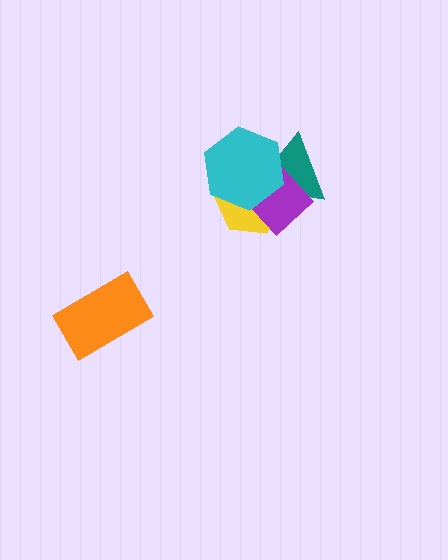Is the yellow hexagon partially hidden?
Yes, it is partially covered by another shape.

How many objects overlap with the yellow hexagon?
3 objects overlap with the yellow hexagon.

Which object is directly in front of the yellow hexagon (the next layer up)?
The teal triangle is directly in front of the yellow hexagon.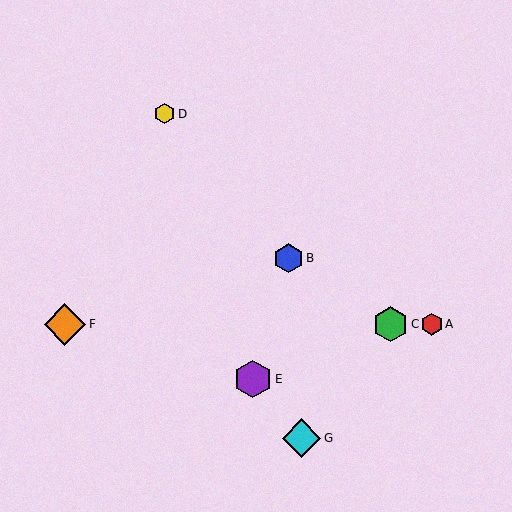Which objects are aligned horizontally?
Objects A, C, F are aligned horizontally.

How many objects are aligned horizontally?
3 objects (A, C, F) are aligned horizontally.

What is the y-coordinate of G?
Object G is at y≈438.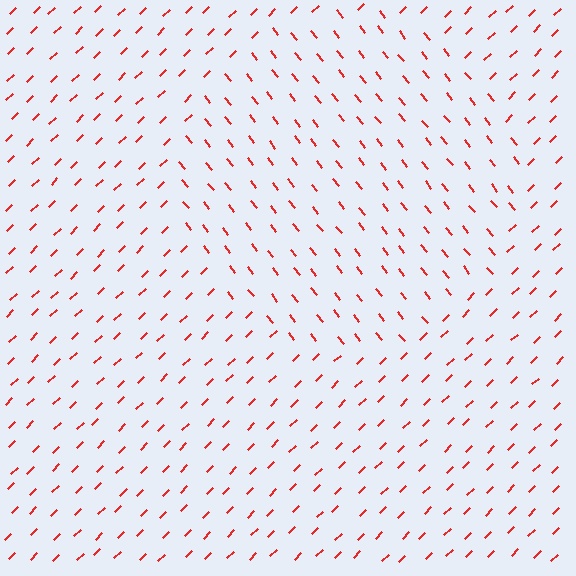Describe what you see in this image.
The image is filled with small red line segments. A circle region in the image has lines oriented differently from the surrounding lines, creating a visible texture boundary.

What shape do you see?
I see a circle.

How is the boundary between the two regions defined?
The boundary is defined purely by a change in line orientation (approximately 84 degrees difference). All lines are the same color and thickness.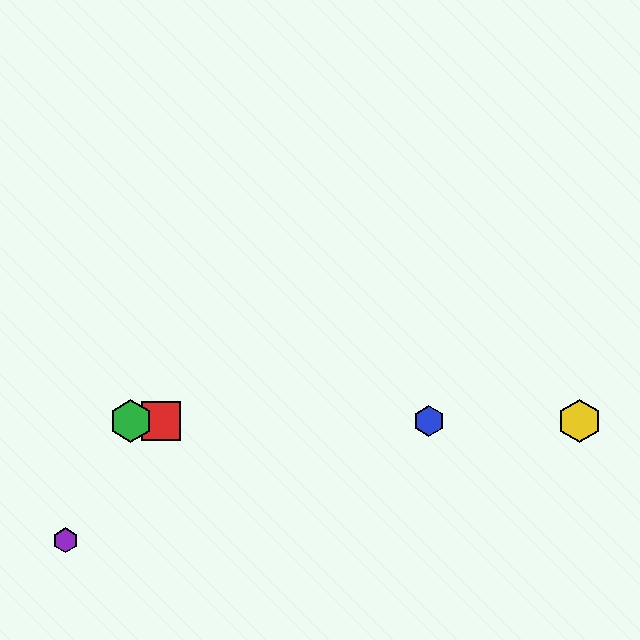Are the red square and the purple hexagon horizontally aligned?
No, the red square is at y≈421 and the purple hexagon is at y≈540.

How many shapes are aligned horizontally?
4 shapes (the red square, the blue hexagon, the green hexagon, the yellow hexagon) are aligned horizontally.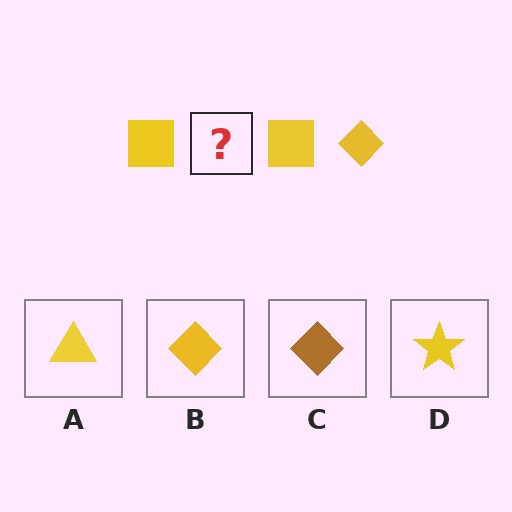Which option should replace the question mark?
Option B.